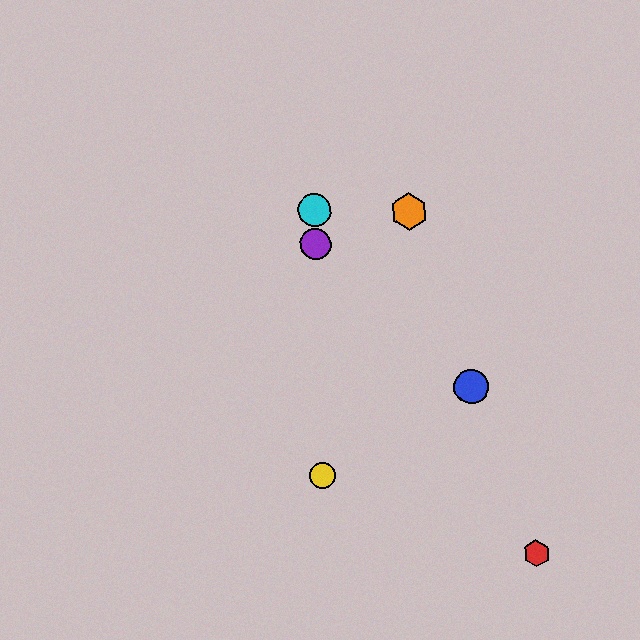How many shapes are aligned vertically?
4 shapes (the green hexagon, the yellow circle, the purple circle, the cyan circle) are aligned vertically.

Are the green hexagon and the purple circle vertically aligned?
Yes, both are at x≈314.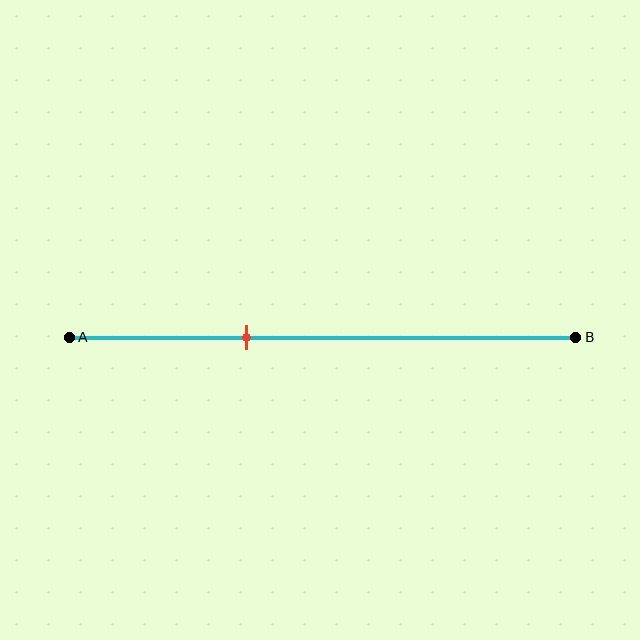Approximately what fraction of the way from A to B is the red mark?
The red mark is approximately 35% of the way from A to B.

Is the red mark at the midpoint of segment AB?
No, the mark is at about 35% from A, not at the 50% midpoint.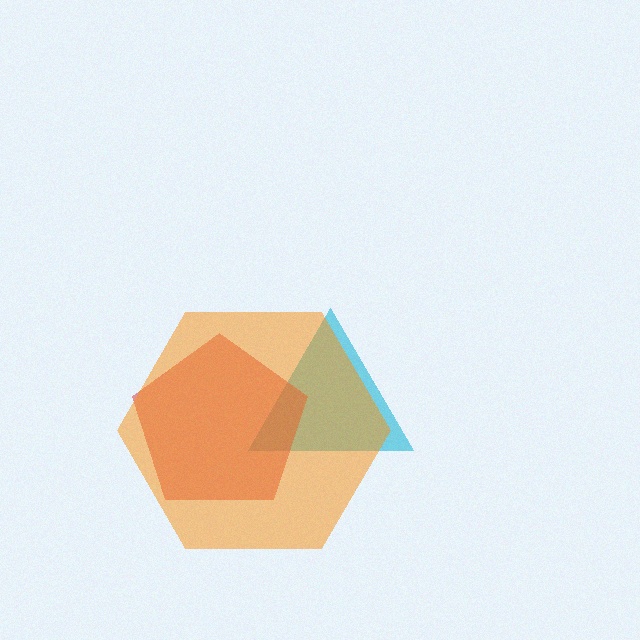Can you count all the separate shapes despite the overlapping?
Yes, there are 3 separate shapes.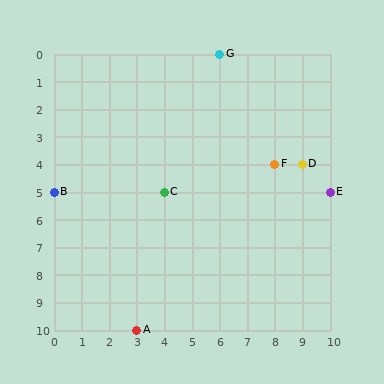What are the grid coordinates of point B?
Point B is at grid coordinates (0, 5).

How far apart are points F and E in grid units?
Points F and E are 2 columns and 1 row apart (about 2.2 grid units diagonally).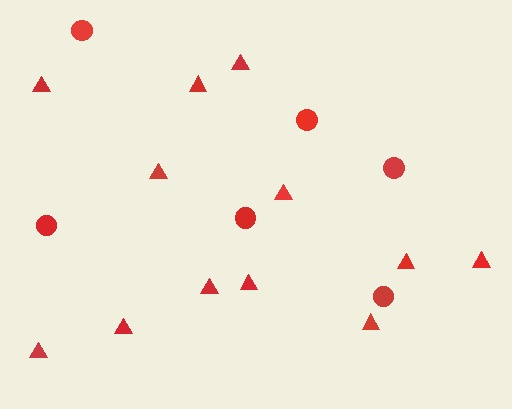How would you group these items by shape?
There are 2 groups: one group of circles (6) and one group of triangles (12).